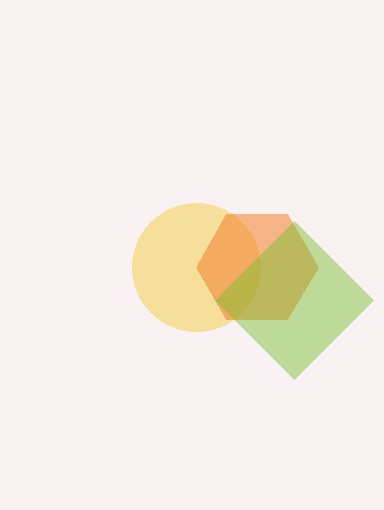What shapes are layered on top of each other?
The layered shapes are: a yellow circle, an orange hexagon, a lime diamond.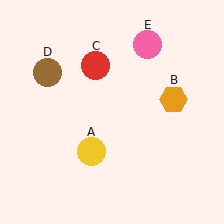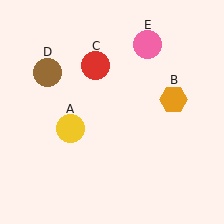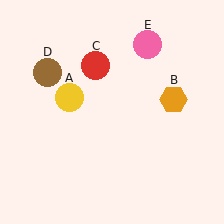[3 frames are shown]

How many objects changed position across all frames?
1 object changed position: yellow circle (object A).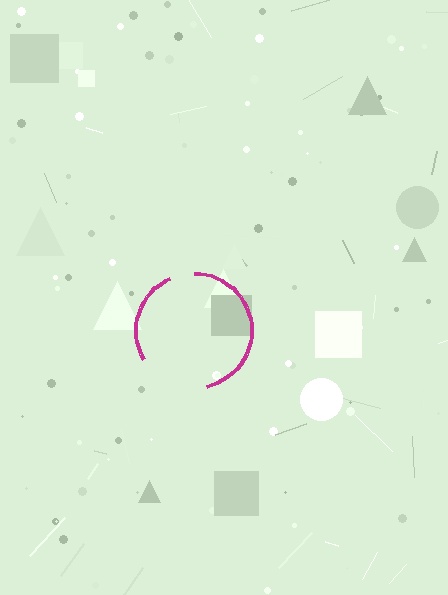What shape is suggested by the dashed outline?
The dashed outline suggests a circle.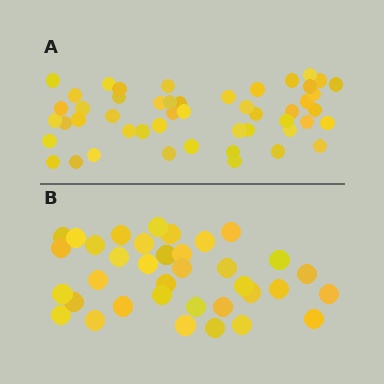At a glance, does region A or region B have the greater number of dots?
Region A (the top region) has more dots.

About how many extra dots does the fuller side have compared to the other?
Region A has approximately 15 more dots than region B.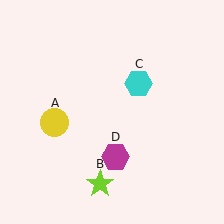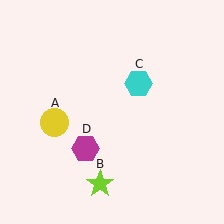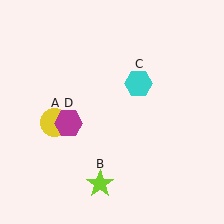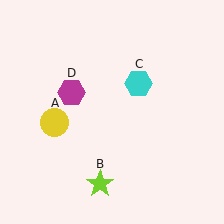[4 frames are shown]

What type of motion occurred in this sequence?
The magenta hexagon (object D) rotated clockwise around the center of the scene.